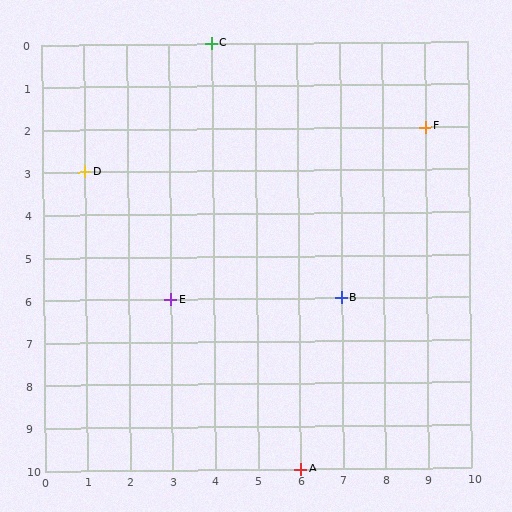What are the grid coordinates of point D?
Point D is at grid coordinates (1, 3).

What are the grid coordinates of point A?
Point A is at grid coordinates (6, 10).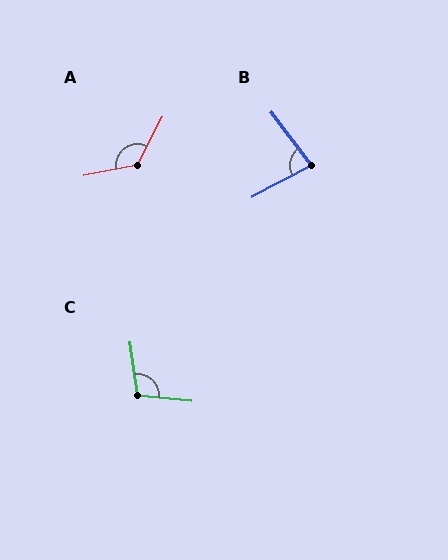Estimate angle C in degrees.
Approximately 105 degrees.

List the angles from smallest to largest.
B (81°), C (105°), A (129°).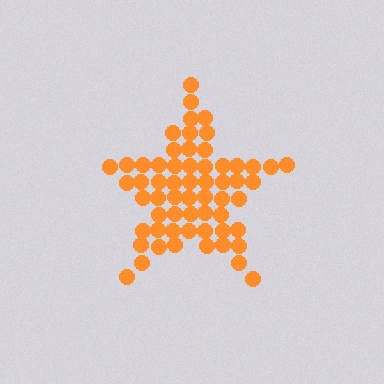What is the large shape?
The large shape is a star.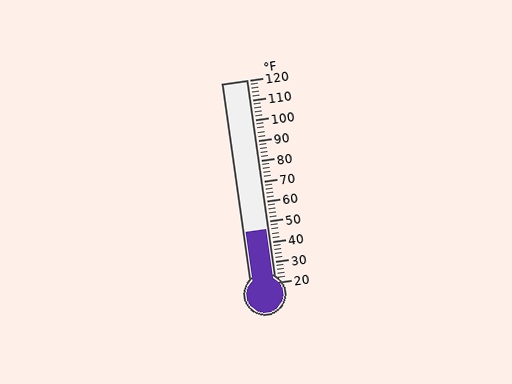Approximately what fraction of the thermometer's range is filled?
The thermometer is filled to approximately 25% of its range.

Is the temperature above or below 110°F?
The temperature is below 110°F.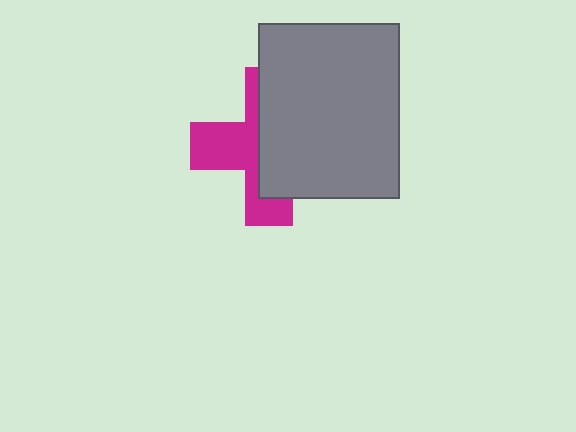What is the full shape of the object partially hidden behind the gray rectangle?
The partially hidden object is a magenta cross.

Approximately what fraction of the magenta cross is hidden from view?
Roughly 57% of the magenta cross is hidden behind the gray rectangle.